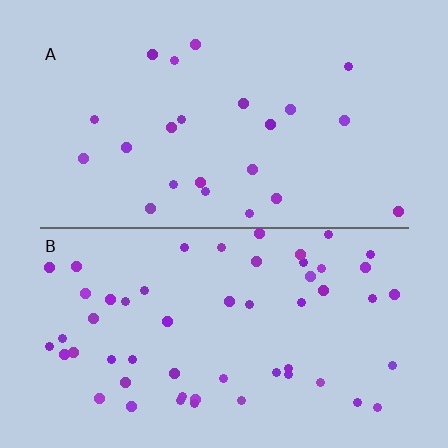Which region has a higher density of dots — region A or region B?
B (the bottom).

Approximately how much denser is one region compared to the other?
Approximately 2.4× — region B over region A.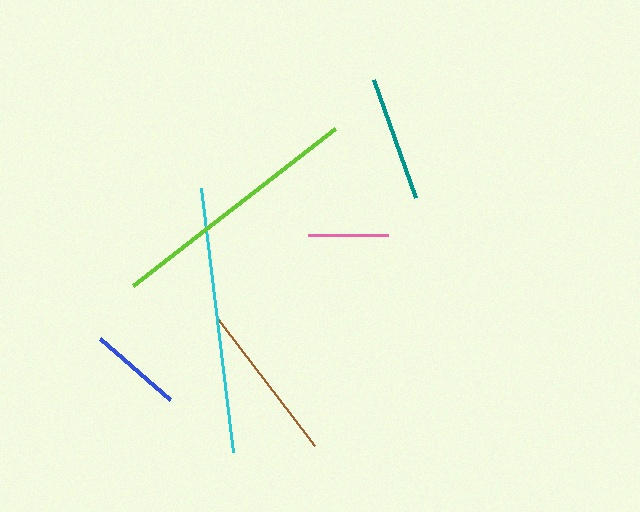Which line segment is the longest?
The cyan line is the longest at approximately 266 pixels.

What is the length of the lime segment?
The lime segment is approximately 256 pixels long.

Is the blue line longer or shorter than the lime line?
The lime line is longer than the blue line.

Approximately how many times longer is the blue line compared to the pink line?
The blue line is approximately 1.2 times the length of the pink line.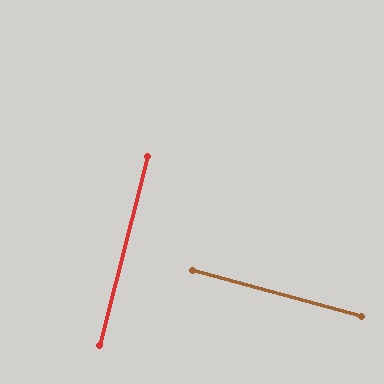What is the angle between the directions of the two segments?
Approximately 89 degrees.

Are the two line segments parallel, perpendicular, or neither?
Perpendicular — they meet at approximately 89°.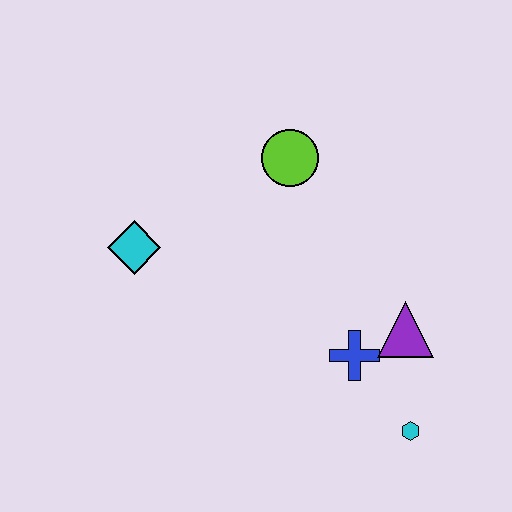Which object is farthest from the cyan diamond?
The cyan hexagon is farthest from the cyan diamond.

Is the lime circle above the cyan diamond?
Yes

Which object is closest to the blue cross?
The purple triangle is closest to the blue cross.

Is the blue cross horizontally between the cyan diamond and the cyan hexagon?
Yes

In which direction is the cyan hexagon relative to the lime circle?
The cyan hexagon is below the lime circle.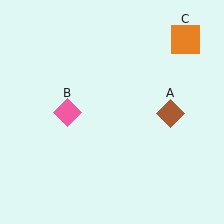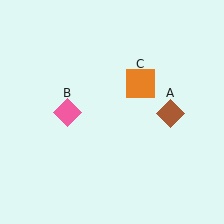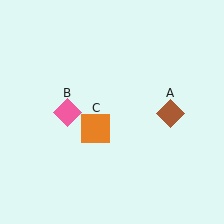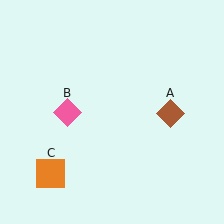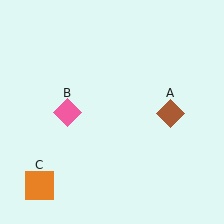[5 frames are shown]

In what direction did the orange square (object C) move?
The orange square (object C) moved down and to the left.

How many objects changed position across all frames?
1 object changed position: orange square (object C).